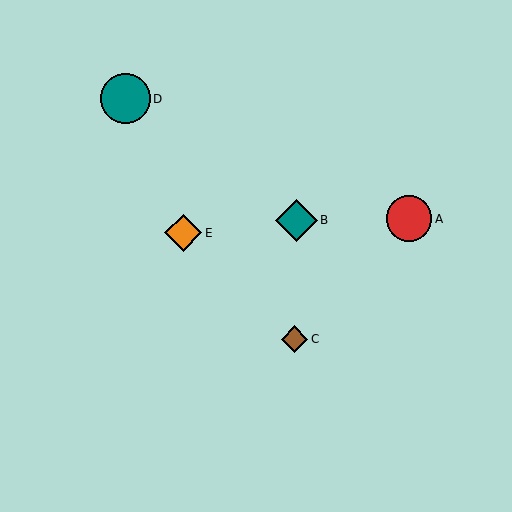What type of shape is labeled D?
Shape D is a teal circle.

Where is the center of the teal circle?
The center of the teal circle is at (126, 99).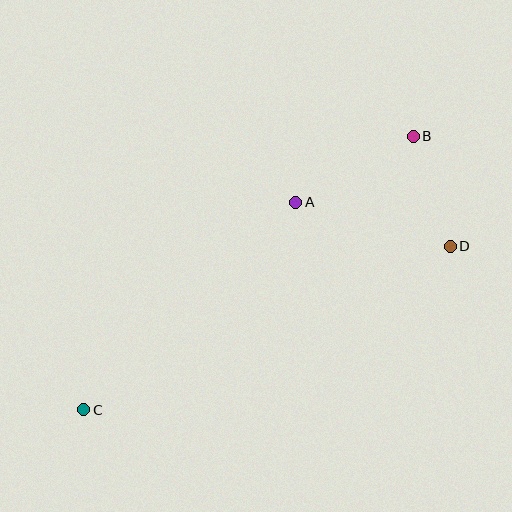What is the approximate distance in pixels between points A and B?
The distance between A and B is approximately 135 pixels.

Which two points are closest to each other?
Points B and D are closest to each other.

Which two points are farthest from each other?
Points B and C are farthest from each other.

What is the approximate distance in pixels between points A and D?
The distance between A and D is approximately 161 pixels.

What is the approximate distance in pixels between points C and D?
The distance between C and D is approximately 401 pixels.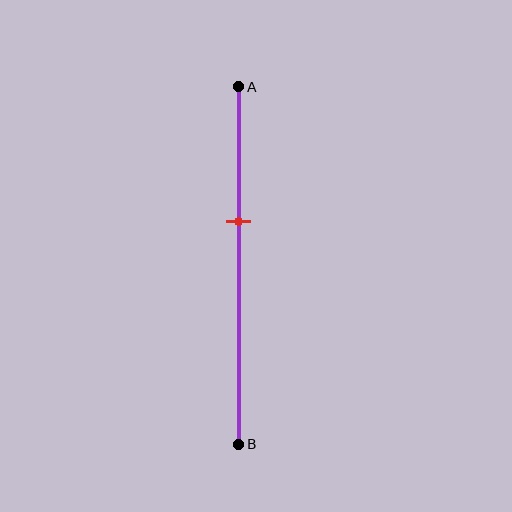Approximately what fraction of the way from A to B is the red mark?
The red mark is approximately 40% of the way from A to B.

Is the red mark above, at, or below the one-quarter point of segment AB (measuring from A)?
The red mark is below the one-quarter point of segment AB.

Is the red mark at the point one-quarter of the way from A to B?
No, the mark is at about 40% from A, not at the 25% one-quarter point.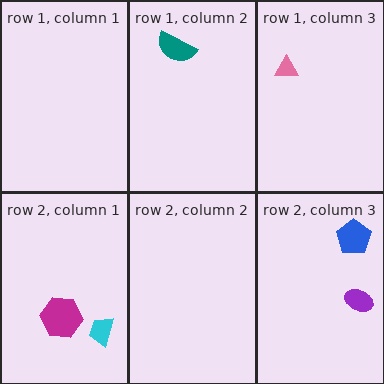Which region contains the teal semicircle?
The row 1, column 2 region.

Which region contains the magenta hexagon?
The row 2, column 1 region.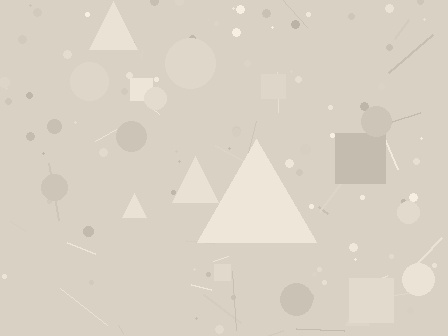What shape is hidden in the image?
A triangle is hidden in the image.